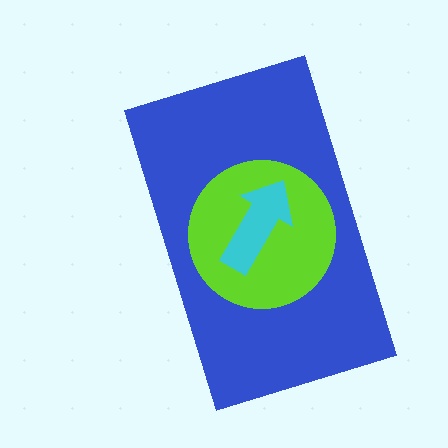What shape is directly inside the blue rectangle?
The lime circle.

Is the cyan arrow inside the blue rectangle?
Yes.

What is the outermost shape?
The blue rectangle.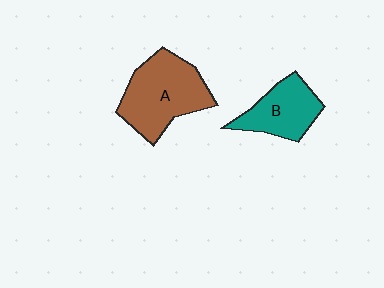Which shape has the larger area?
Shape A (brown).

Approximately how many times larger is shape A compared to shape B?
Approximately 1.5 times.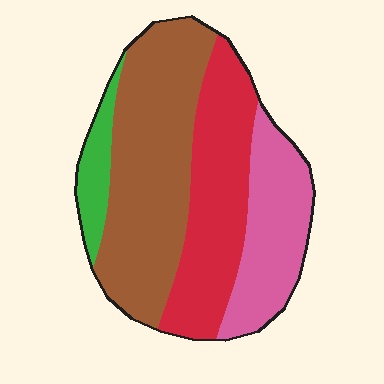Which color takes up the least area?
Green, at roughly 10%.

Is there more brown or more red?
Brown.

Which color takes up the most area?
Brown, at roughly 40%.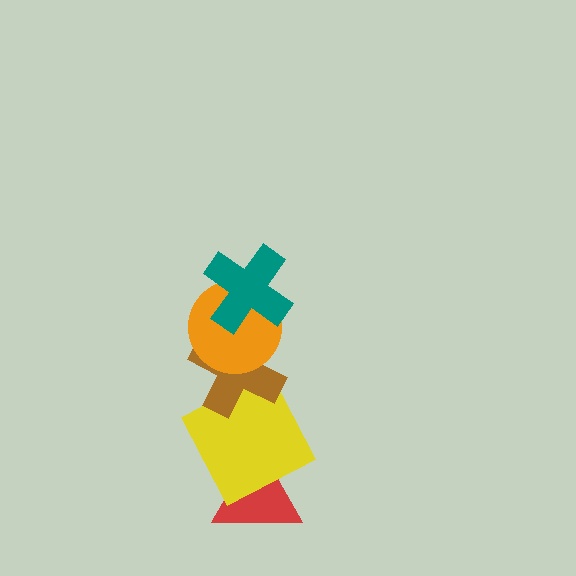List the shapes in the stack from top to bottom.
From top to bottom: the teal cross, the orange circle, the brown cross, the yellow square, the red triangle.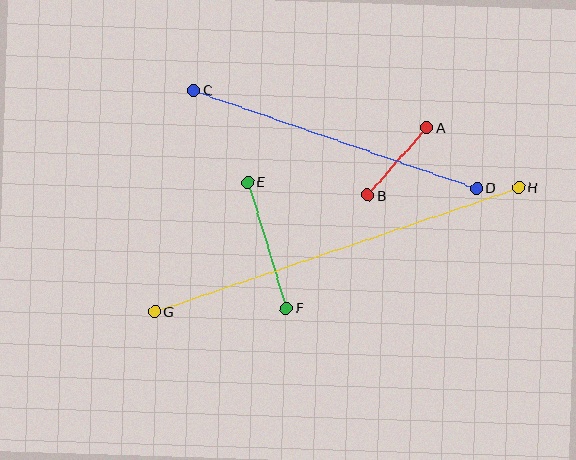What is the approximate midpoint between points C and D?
The midpoint is at approximately (335, 139) pixels.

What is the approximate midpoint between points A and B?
The midpoint is at approximately (397, 161) pixels.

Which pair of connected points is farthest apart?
Points G and H are farthest apart.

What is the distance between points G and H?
The distance is approximately 384 pixels.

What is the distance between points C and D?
The distance is approximately 299 pixels.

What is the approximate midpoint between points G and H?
The midpoint is at approximately (337, 249) pixels.